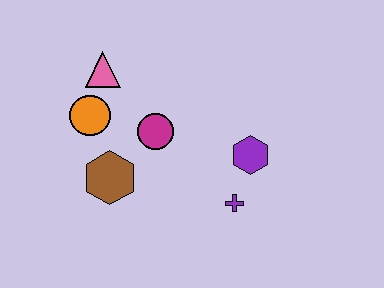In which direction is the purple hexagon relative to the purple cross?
The purple hexagon is above the purple cross.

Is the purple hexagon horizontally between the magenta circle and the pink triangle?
No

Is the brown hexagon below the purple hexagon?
Yes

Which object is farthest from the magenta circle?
The purple cross is farthest from the magenta circle.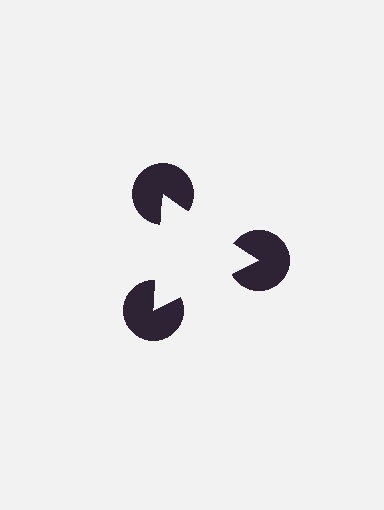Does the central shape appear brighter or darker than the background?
It typically appears slightly brighter than the background, even though no actual brightness change is drawn.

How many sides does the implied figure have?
3 sides.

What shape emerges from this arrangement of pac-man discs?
An illusory triangle — its edges are inferred from the aligned wedge cuts in the pac-man discs, not physically drawn.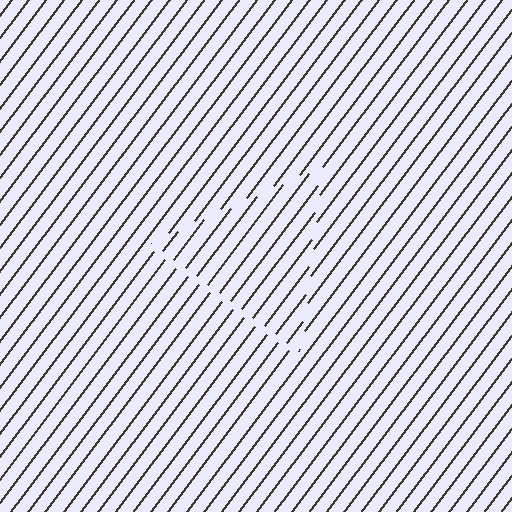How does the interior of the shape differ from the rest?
The interior of the shape contains the same grating, shifted by half a period — the contour is defined by the phase discontinuity where line-ends from the inner and outer gratings abut.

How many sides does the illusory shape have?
3 sides — the line-ends trace a triangle.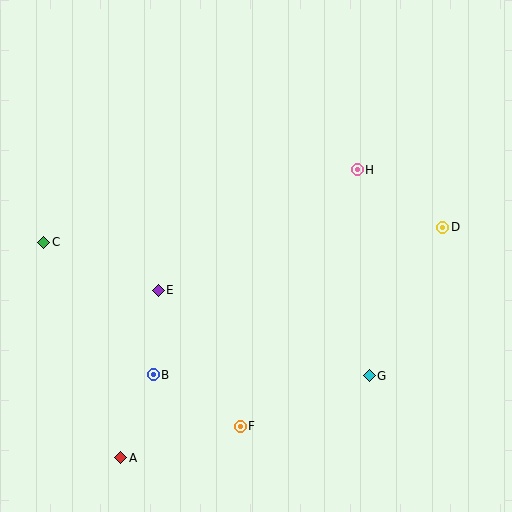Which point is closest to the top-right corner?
Point H is closest to the top-right corner.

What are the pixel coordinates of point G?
Point G is at (369, 376).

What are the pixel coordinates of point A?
Point A is at (121, 458).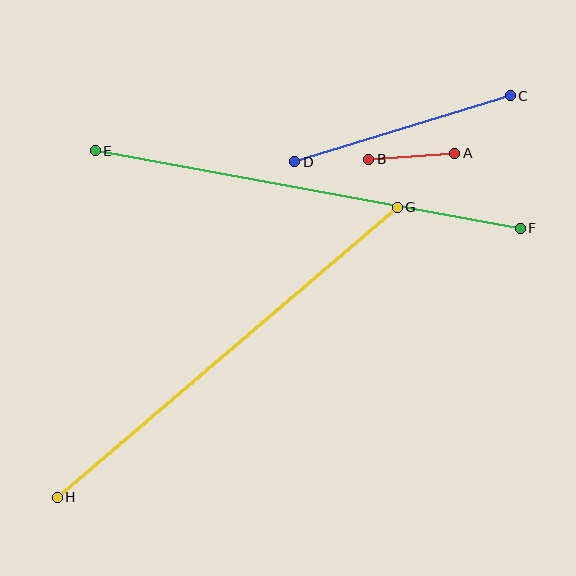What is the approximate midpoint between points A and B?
The midpoint is at approximately (412, 156) pixels.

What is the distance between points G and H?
The distance is approximately 447 pixels.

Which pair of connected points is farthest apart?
Points G and H are farthest apart.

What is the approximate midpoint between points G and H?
The midpoint is at approximately (227, 352) pixels.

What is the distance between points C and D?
The distance is approximately 225 pixels.